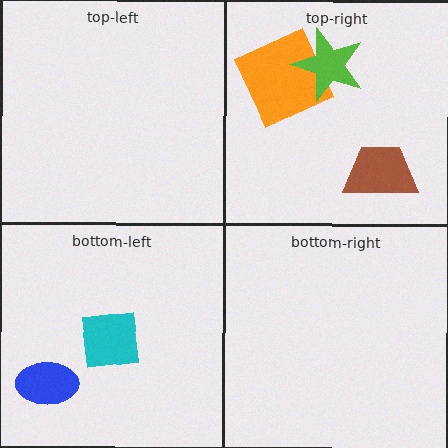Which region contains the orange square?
The top-right region.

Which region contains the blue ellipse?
The bottom-left region.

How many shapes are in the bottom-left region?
2.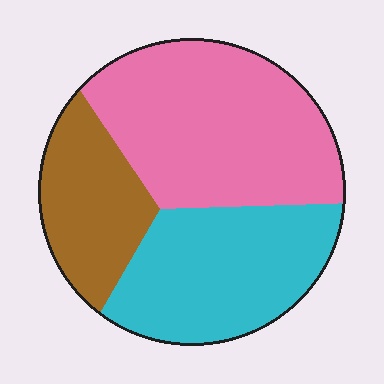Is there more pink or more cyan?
Pink.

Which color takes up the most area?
Pink, at roughly 45%.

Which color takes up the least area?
Brown, at roughly 20%.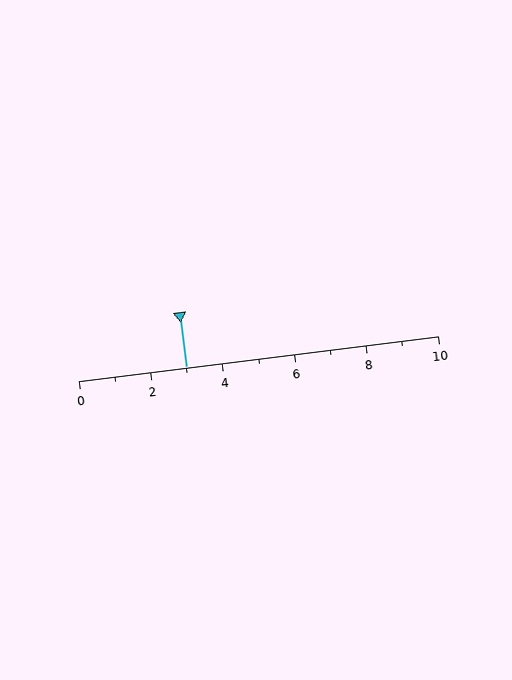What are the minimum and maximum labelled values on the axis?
The axis runs from 0 to 10.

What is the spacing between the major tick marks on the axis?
The major ticks are spaced 2 apart.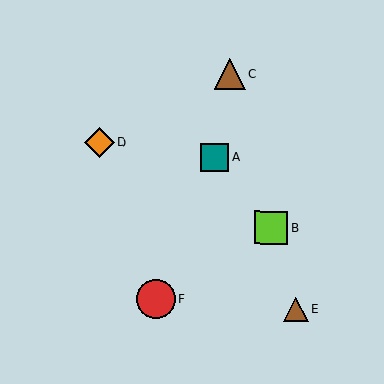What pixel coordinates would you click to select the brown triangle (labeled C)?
Click at (230, 74) to select the brown triangle C.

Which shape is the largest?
The red circle (labeled F) is the largest.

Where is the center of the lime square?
The center of the lime square is at (271, 228).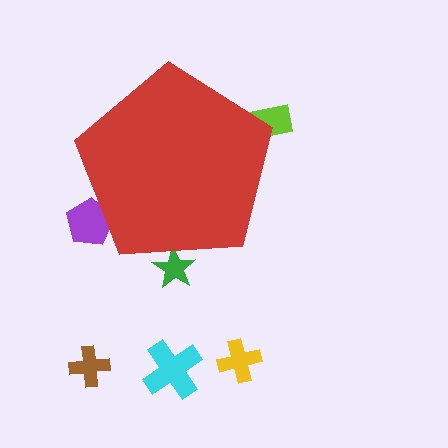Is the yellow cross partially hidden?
No, the yellow cross is fully visible.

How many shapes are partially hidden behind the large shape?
3 shapes are partially hidden.